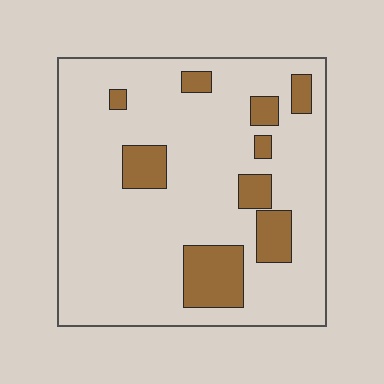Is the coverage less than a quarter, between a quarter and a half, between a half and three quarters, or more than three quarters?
Less than a quarter.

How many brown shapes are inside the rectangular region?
9.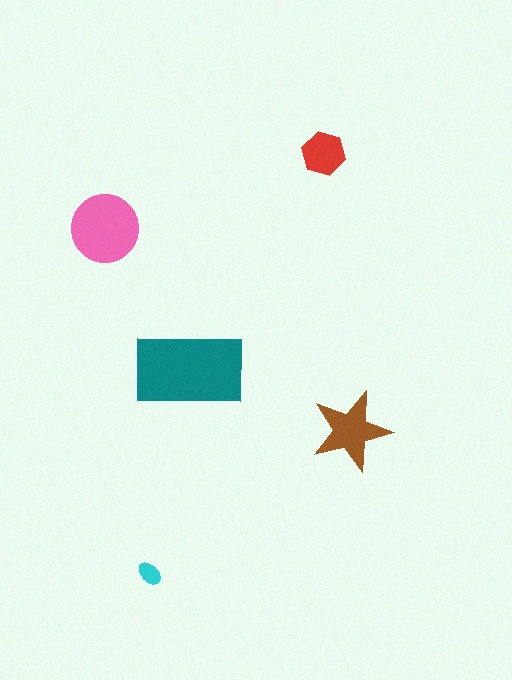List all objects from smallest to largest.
The cyan ellipse, the red hexagon, the brown star, the pink circle, the teal rectangle.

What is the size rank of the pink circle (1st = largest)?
2nd.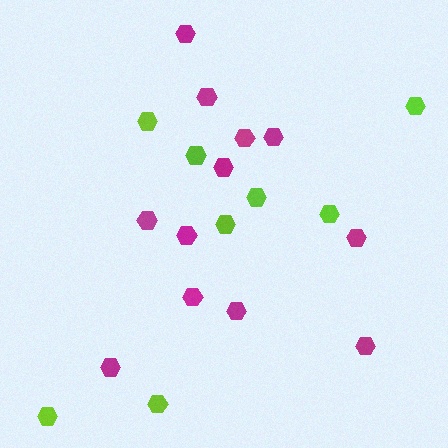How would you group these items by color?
There are 2 groups: one group of lime hexagons (8) and one group of magenta hexagons (12).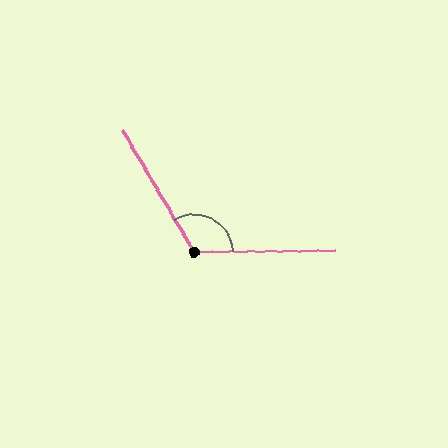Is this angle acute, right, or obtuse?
It is obtuse.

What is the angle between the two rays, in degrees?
Approximately 119 degrees.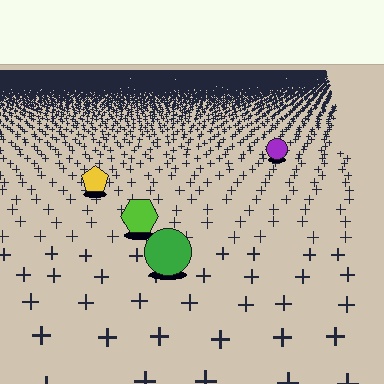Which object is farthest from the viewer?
The purple circle is farthest from the viewer. It appears smaller and the ground texture around it is denser.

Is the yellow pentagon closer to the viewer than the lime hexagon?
No. The lime hexagon is closer — you can tell from the texture gradient: the ground texture is coarser near it.